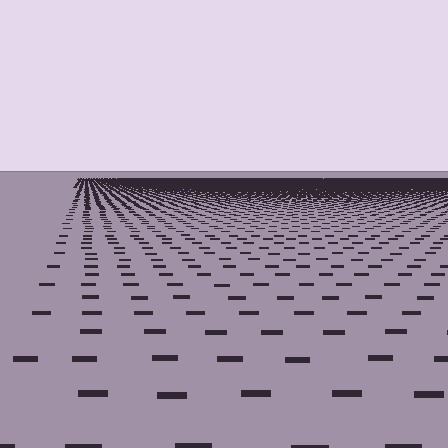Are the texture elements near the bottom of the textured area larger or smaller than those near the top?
Larger. Near the bottom, elements are closer to the viewer and appear at a bigger on-screen size.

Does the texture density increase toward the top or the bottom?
Density increases toward the top.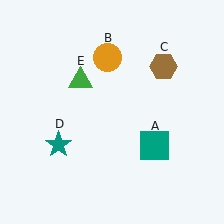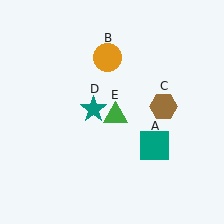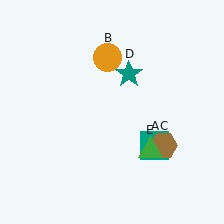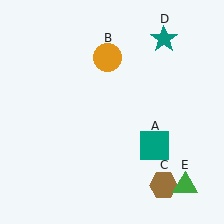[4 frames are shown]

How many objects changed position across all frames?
3 objects changed position: brown hexagon (object C), teal star (object D), green triangle (object E).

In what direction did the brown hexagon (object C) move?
The brown hexagon (object C) moved down.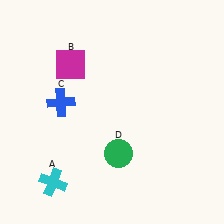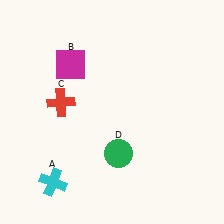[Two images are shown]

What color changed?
The cross (C) changed from blue in Image 1 to red in Image 2.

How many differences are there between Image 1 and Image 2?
There is 1 difference between the two images.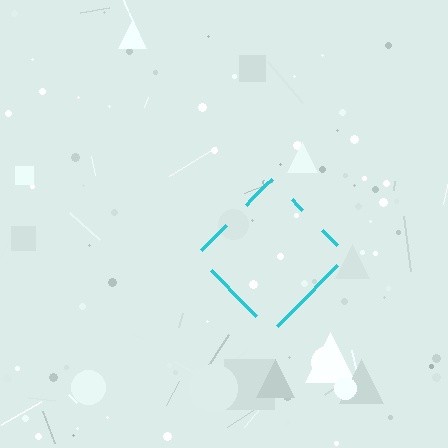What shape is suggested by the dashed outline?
The dashed outline suggests a diamond.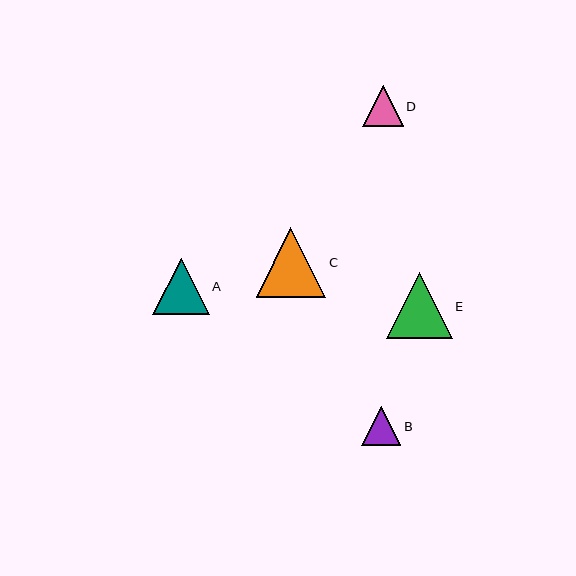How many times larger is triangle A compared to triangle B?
Triangle A is approximately 1.4 times the size of triangle B.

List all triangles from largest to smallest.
From largest to smallest: C, E, A, D, B.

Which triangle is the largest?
Triangle C is the largest with a size of approximately 69 pixels.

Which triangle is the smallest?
Triangle B is the smallest with a size of approximately 39 pixels.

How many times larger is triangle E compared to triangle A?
Triangle E is approximately 1.2 times the size of triangle A.